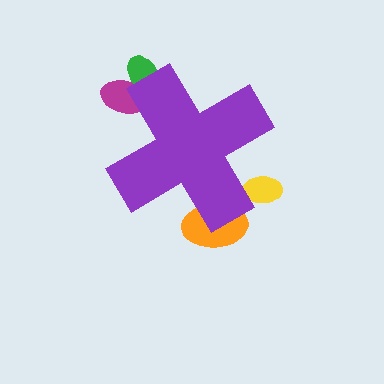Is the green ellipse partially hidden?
Yes, the green ellipse is partially hidden behind the purple cross.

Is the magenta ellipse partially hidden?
Yes, the magenta ellipse is partially hidden behind the purple cross.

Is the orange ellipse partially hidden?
Yes, the orange ellipse is partially hidden behind the purple cross.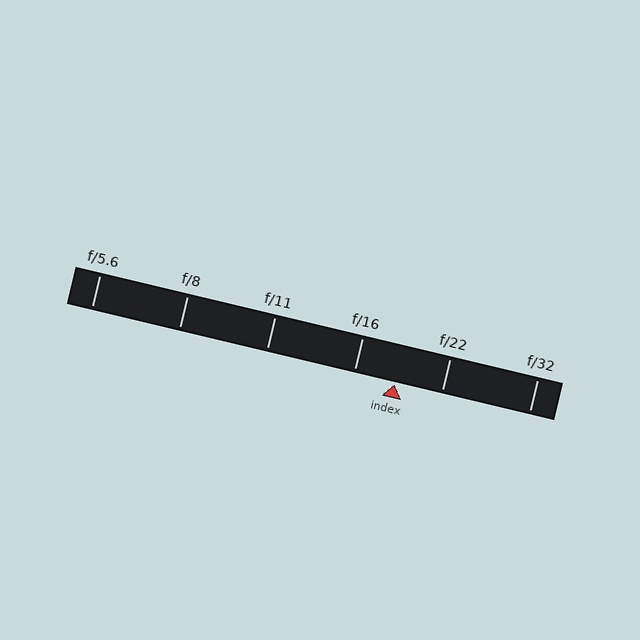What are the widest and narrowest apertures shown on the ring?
The widest aperture shown is f/5.6 and the narrowest is f/32.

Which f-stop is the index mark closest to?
The index mark is closest to f/16.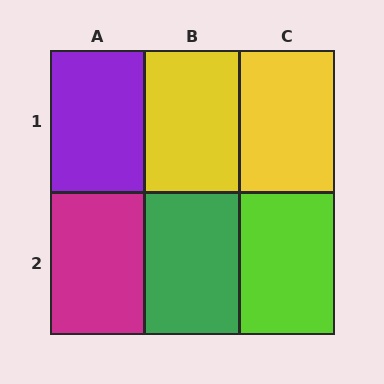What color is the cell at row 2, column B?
Green.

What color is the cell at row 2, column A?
Magenta.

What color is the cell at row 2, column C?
Lime.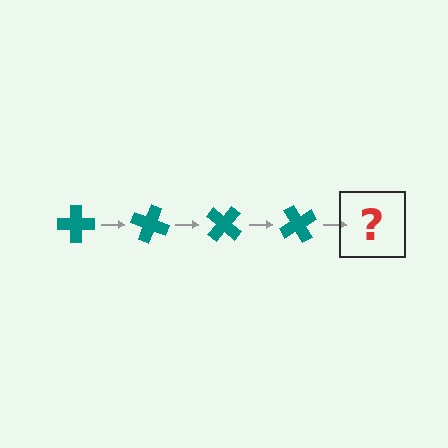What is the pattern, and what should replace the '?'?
The pattern is that the cross rotates 20 degrees each step. The '?' should be a teal cross rotated 80 degrees.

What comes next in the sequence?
The next element should be a teal cross rotated 80 degrees.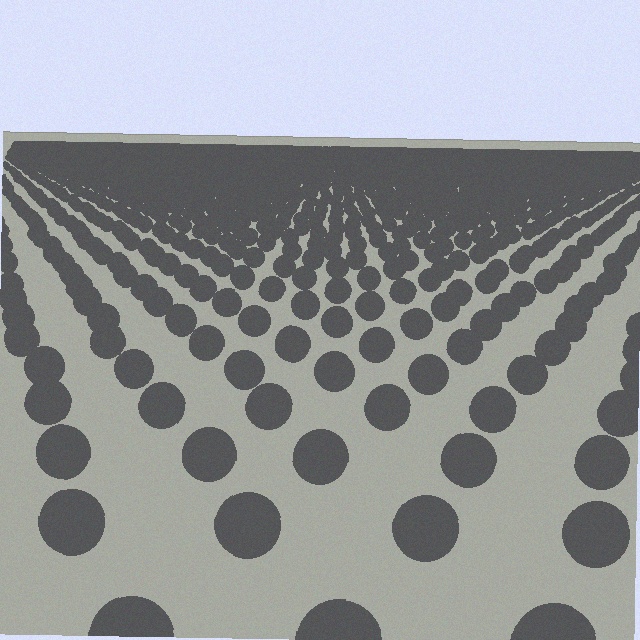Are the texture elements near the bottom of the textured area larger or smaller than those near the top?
Larger. Near the bottom, elements are closer to the viewer and appear at a bigger on-screen size.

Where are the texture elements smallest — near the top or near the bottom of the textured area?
Near the top.